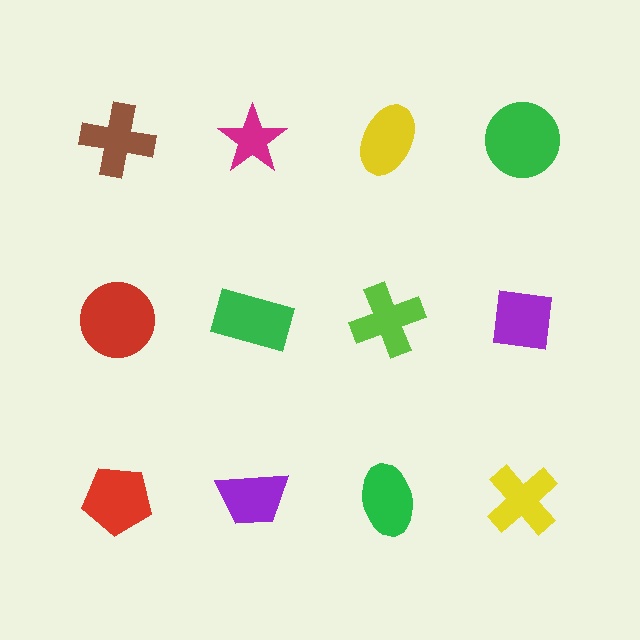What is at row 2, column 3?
A lime cross.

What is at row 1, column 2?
A magenta star.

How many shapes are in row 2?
4 shapes.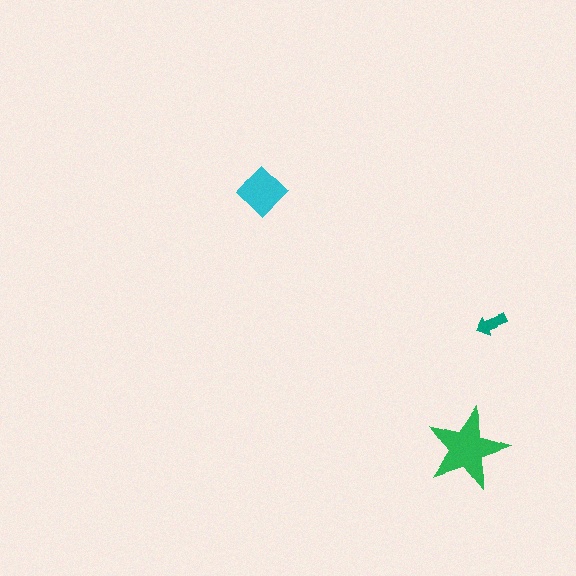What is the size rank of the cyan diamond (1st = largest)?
2nd.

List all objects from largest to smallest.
The green star, the cyan diamond, the teal arrow.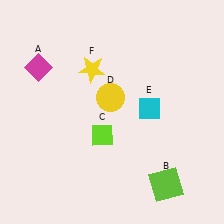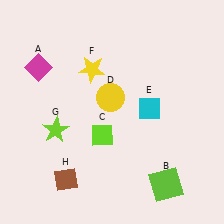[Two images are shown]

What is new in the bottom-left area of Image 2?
A brown diamond (H) was added in the bottom-left area of Image 2.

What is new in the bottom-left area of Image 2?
A lime star (G) was added in the bottom-left area of Image 2.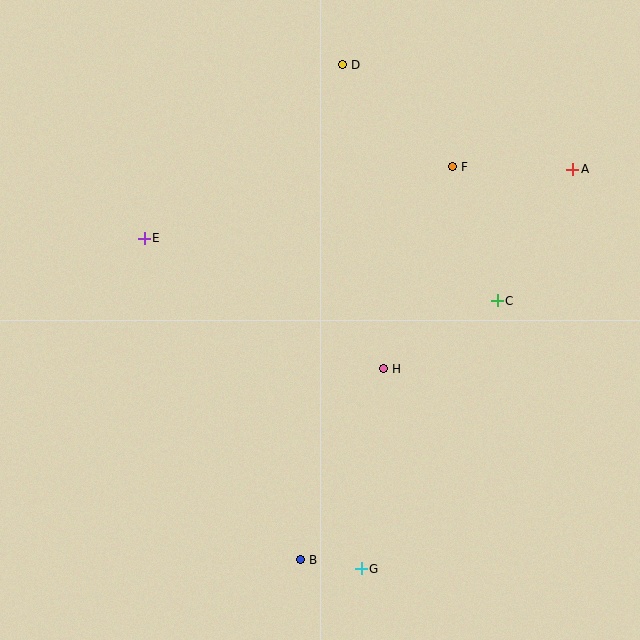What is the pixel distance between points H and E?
The distance between H and E is 272 pixels.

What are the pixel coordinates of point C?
Point C is at (497, 301).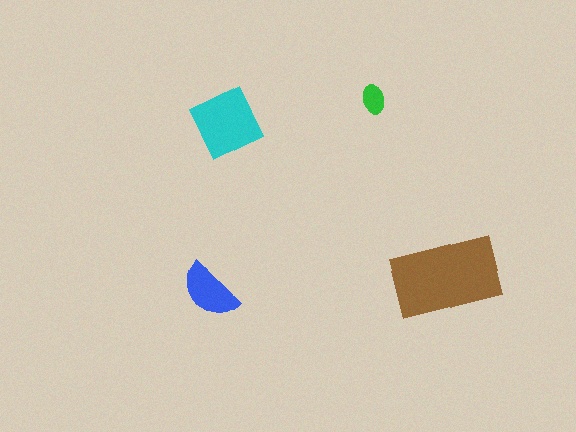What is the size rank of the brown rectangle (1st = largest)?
1st.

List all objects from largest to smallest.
The brown rectangle, the cyan diamond, the blue semicircle, the green ellipse.